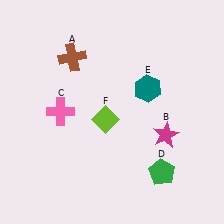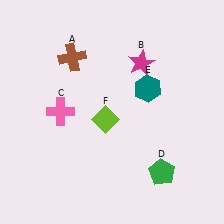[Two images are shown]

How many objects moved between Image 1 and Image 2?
1 object moved between the two images.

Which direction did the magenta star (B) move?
The magenta star (B) moved up.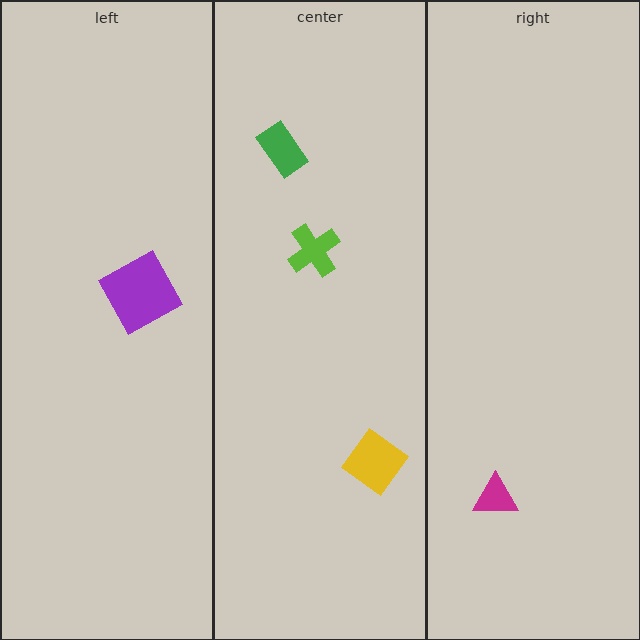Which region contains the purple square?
The left region.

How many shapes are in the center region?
3.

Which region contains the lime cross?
The center region.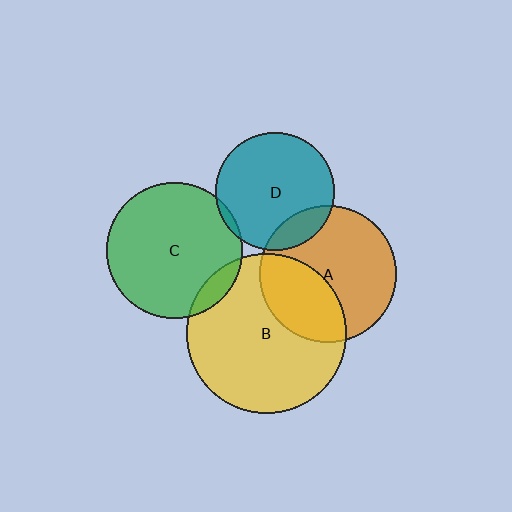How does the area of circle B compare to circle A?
Approximately 1.4 times.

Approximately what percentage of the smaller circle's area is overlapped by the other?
Approximately 10%.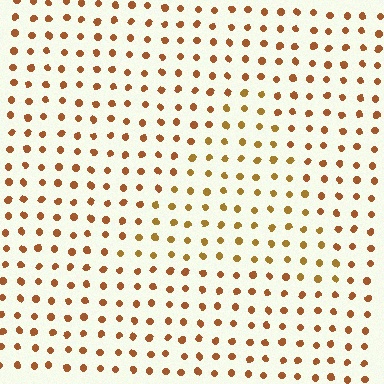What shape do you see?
I see a triangle.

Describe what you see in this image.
The image is filled with small brown elements in a uniform arrangement. A triangle-shaped region is visible where the elements are tinted to a slightly different hue, forming a subtle color boundary.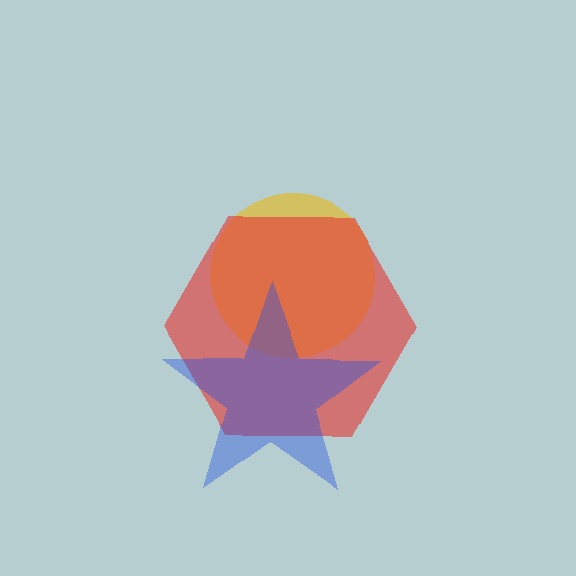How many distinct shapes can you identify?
There are 3 distinct shapes: a yellow circle, a red hexagon, a blue star.